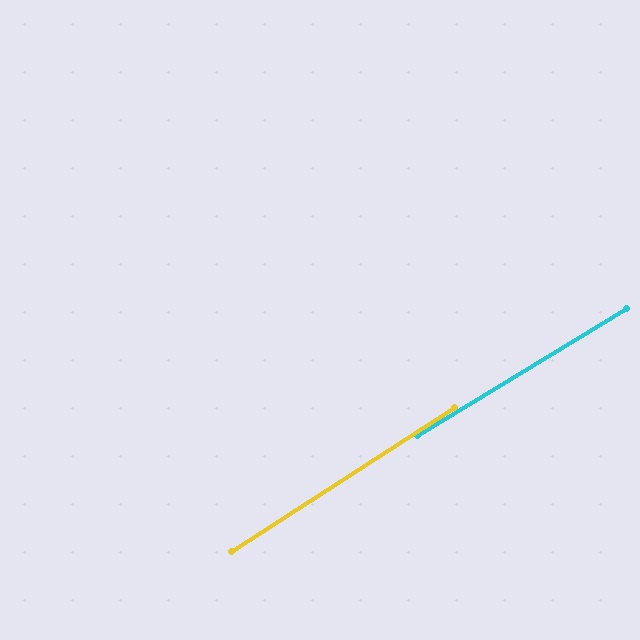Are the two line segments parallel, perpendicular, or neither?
Parallel — their directions differ by only 1.6°.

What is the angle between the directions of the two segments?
Approximately 2 degrees.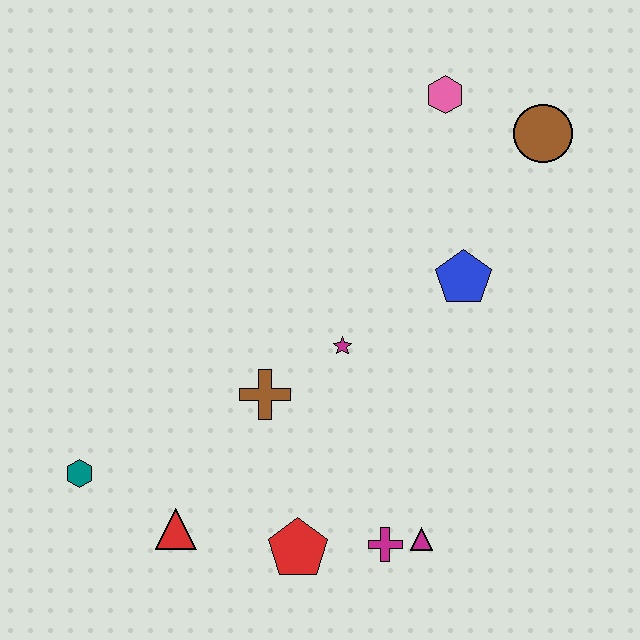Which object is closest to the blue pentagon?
The magenta star is closest to the blue pentagon.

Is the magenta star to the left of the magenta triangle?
Yes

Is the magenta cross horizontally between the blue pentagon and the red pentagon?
Yes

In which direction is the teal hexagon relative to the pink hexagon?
The teal hexagon is below the pink hexagon.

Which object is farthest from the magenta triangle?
The pink hexagon is farthest from the magenta triangle.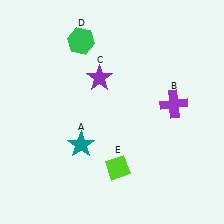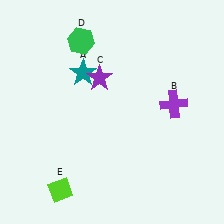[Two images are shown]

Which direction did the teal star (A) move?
The teal star (A) moved up.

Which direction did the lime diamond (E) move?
The lime diamond (E) moved left.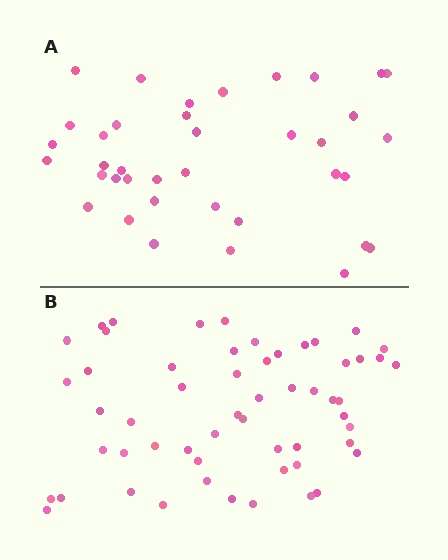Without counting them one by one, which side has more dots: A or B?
Region B (the bottom region) has more dots.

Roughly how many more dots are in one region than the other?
Region B has approximately 20 more dots than region A.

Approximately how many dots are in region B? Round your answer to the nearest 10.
About 60 dots. (The exact count is 56, which rounds to 60.)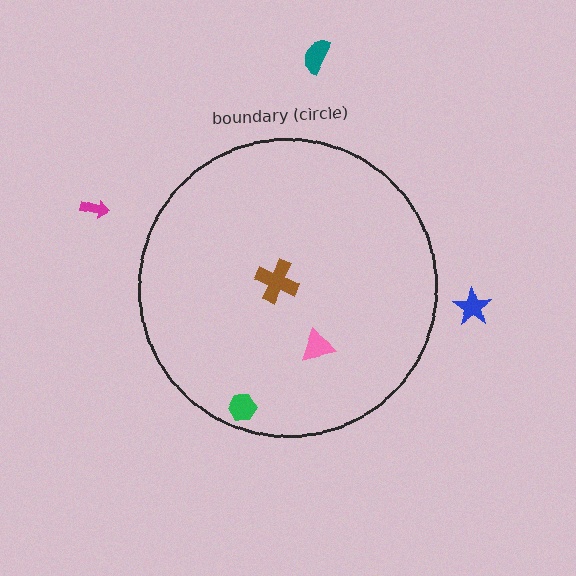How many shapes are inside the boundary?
3 inside, 3 outside.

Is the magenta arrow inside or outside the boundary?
Outside.